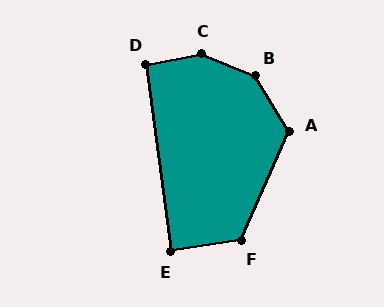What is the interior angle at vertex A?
Approximately 124 degrees (obtuse).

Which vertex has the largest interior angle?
C, at approximately 147 degrees.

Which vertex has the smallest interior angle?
E, at approximately 89 degrees.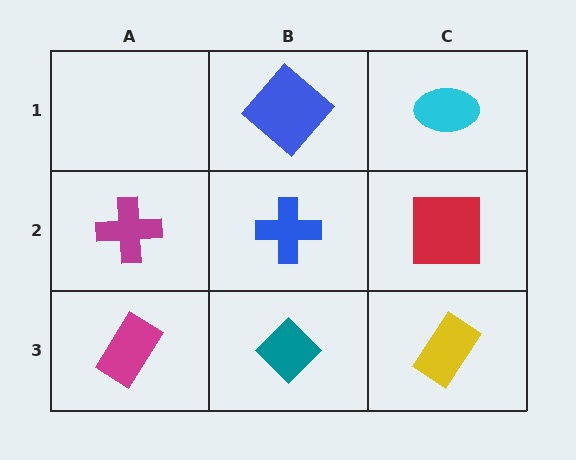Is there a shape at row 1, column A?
No, that cell is empty.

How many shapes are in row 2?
3 shapes.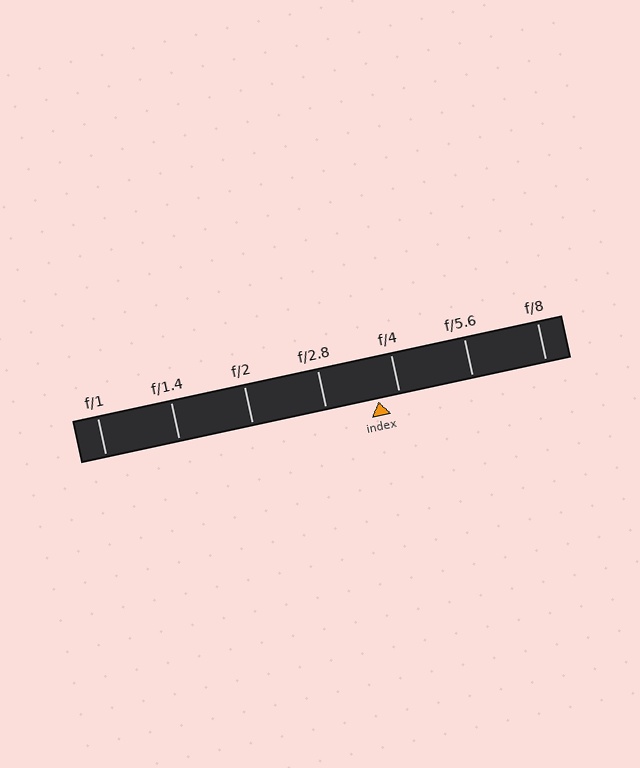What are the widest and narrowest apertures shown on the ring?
The widest aperture shown is f/1 and the narrowest is f/8.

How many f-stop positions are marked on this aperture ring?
There are 7 f-stop positions marked.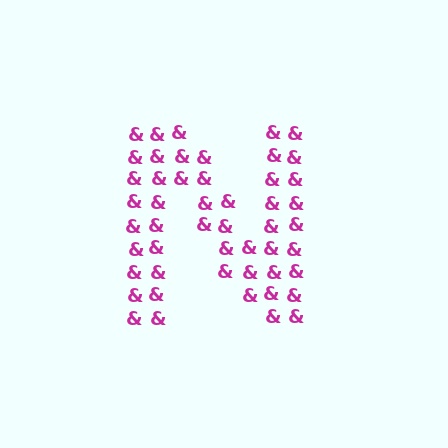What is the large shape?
The large shape is the letter N.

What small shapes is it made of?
It is made of small ampersands.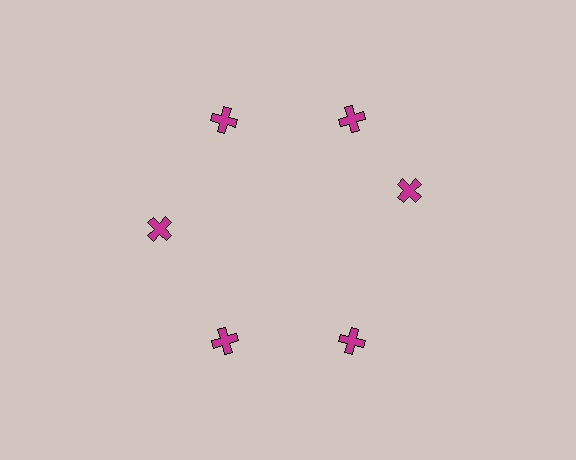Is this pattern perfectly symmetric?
No. The 6 magenta crosses are arranged in a ring, but one element near the 3 o'clock position is rotated out of alignment along the ring, breaking the 6-fold rotational symmetry.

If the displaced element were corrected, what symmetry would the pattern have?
It would have 6-fold rotational symmetry — the pattern would map onto itself every 60 degrees.